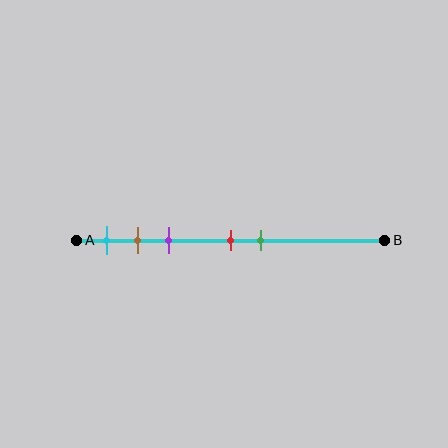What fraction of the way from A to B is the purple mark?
The purple mark is approximately 30% (0.3) of the way from A to B.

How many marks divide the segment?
There are 5 marks dividing the segment.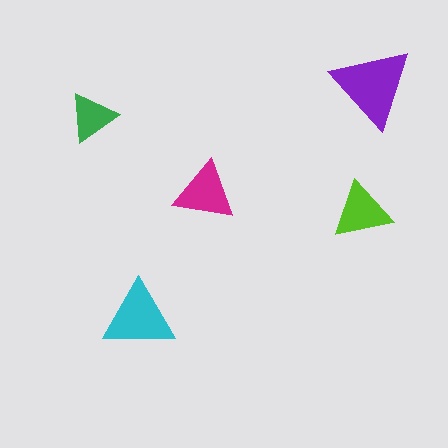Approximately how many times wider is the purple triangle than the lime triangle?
About 1.5 times wider.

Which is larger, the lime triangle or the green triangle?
The lime one.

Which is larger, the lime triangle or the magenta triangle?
The magenta one.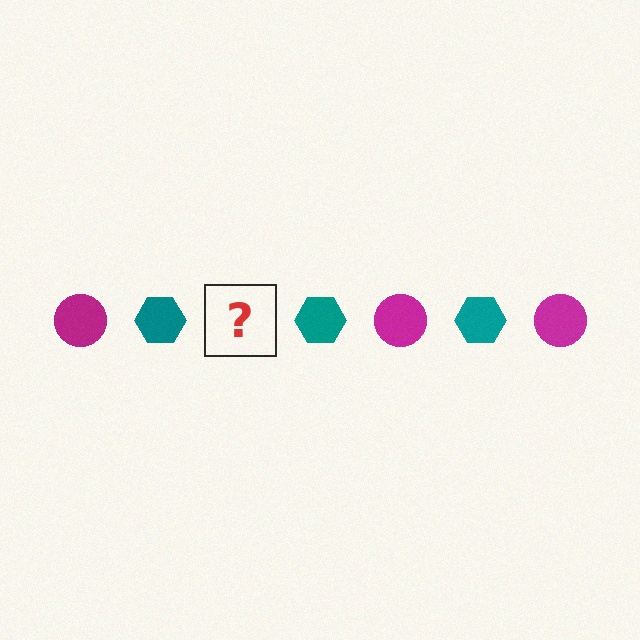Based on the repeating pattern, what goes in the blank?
The blank should be a magenta circle.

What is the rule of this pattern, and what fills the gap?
The rule is that the pattern alternates between magenta circle and teal hexagon. The gap should be filled with a magenta circle.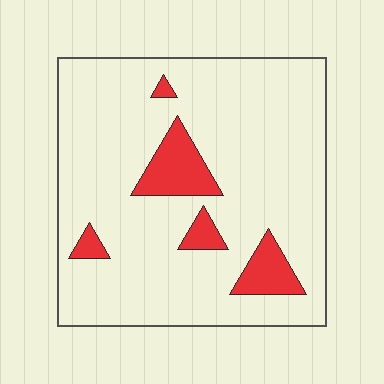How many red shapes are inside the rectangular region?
5.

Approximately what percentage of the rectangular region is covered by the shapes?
Approximately 10%.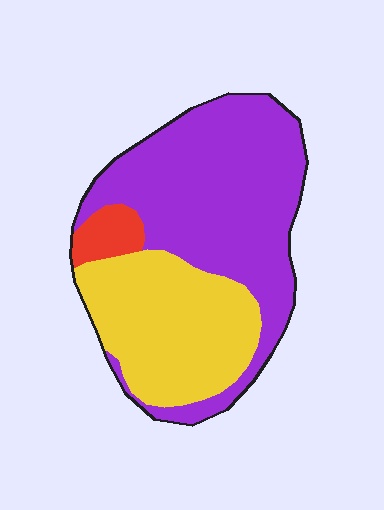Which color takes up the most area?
Purple, at roughly 60%.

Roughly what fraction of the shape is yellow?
Yellow covers about 35% of the shape.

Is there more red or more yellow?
Yellow.